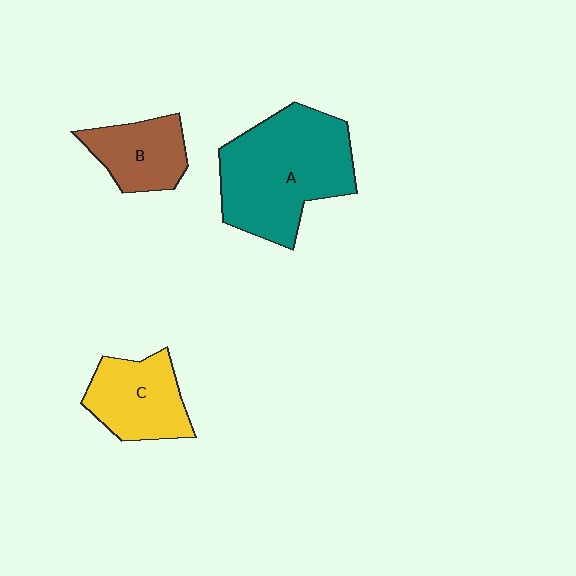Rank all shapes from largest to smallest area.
From largest to smallest: A (teal), C (yellow), B (brown).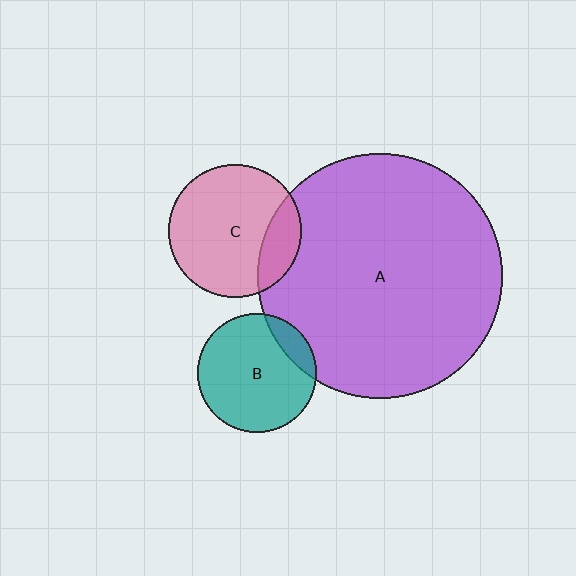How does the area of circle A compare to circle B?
Approximately 4.3 times.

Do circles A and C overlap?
Yes.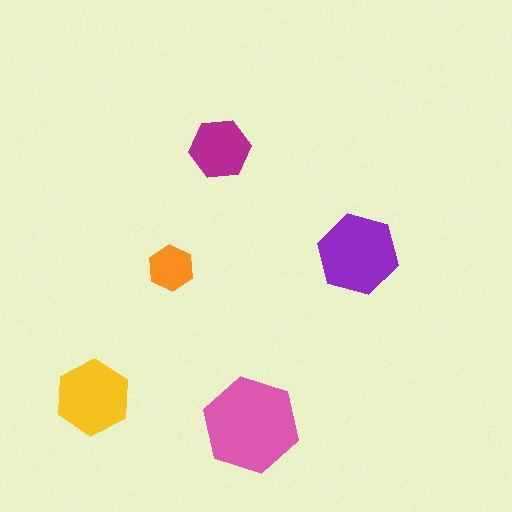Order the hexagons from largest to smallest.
the pink one, the purple one, the yellow one, the magenta one, the orange one.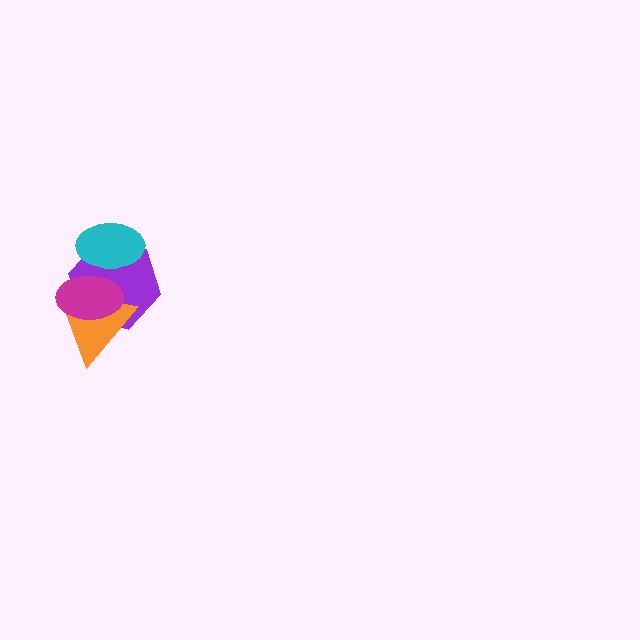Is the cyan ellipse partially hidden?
Yes, it is partially covered by another shape.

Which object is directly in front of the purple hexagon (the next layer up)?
The orange triangle is directly in front of the purple hexagon.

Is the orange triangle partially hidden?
Yes, it is partially covered by another shape.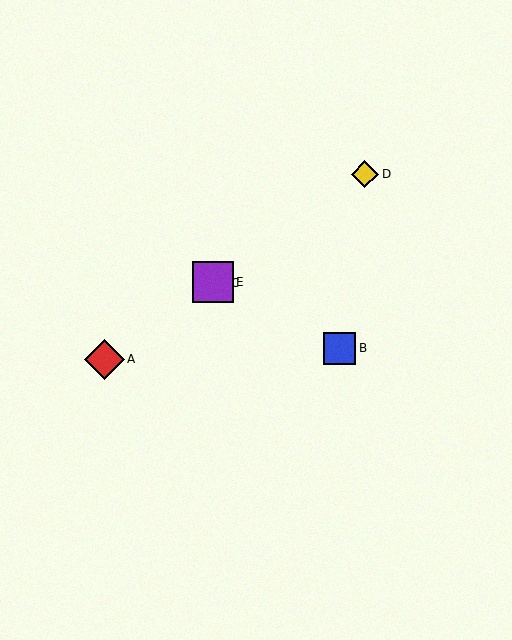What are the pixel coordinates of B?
Object B is at (340, 348).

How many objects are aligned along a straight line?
4 objects (A, C, D, E) are aligned along a straight line.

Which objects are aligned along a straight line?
Objects A, C, D, E are aligned along a straight line.